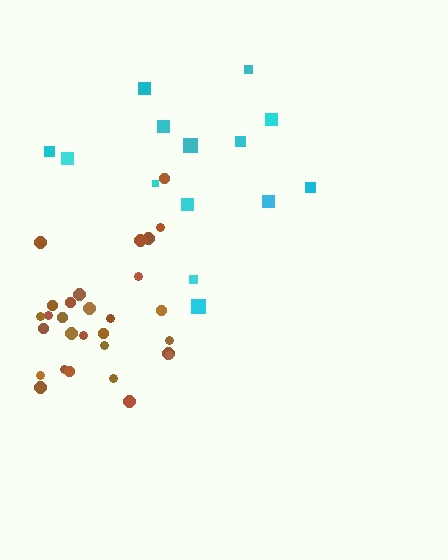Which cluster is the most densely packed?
Brown.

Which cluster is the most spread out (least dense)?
Cyan.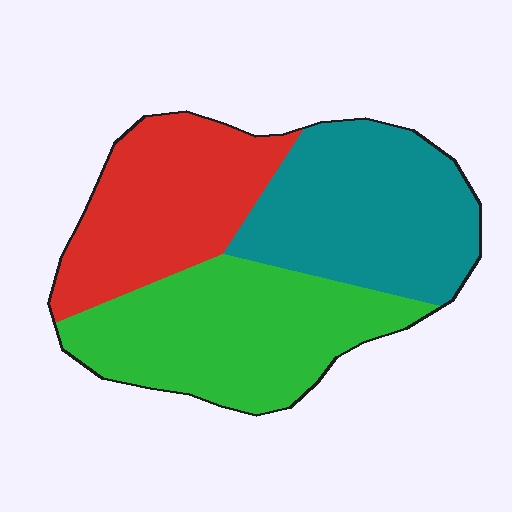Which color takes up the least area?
Red, at roughly 30%.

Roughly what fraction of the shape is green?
Green takes up about three eighths (3/8) of the shape.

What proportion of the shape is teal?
Teal takes up about one third (1/3) of the shape.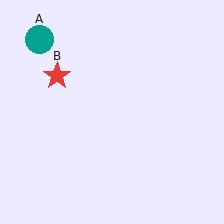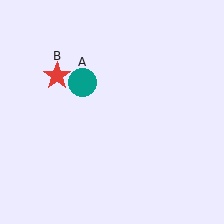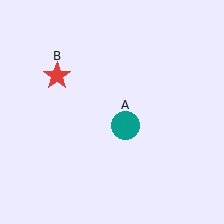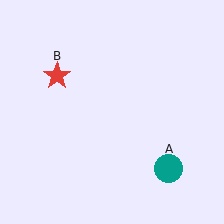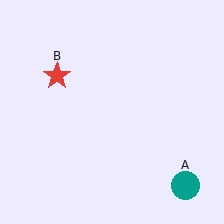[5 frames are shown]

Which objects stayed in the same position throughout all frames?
Red star (object B) remained stationary.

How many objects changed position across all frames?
1 object changed position: teal circle (object A).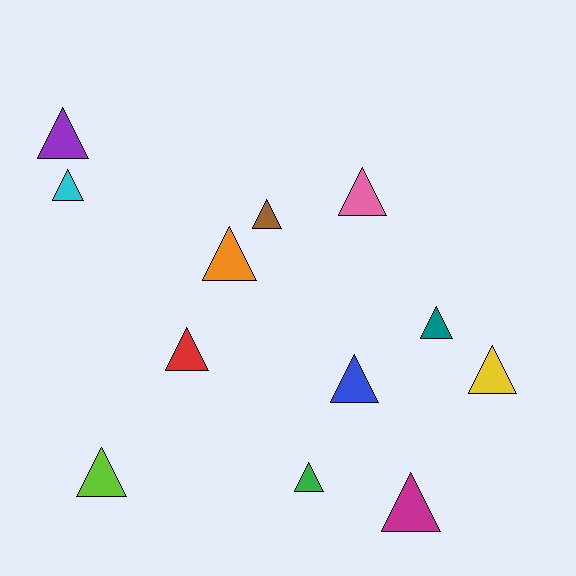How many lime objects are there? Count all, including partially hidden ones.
There is 1 lime object.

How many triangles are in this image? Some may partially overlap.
There are 12 triangles.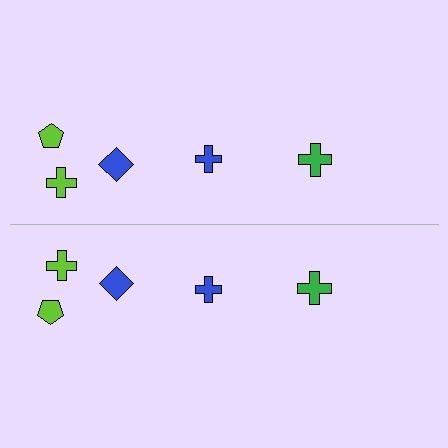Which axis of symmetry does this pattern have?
The pattern has a horizontal axis of symmetry running through the center of the image.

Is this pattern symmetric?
Yes, this pattern has bilateral (reflection) symmetry.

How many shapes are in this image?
There are 10 shapes in this image.